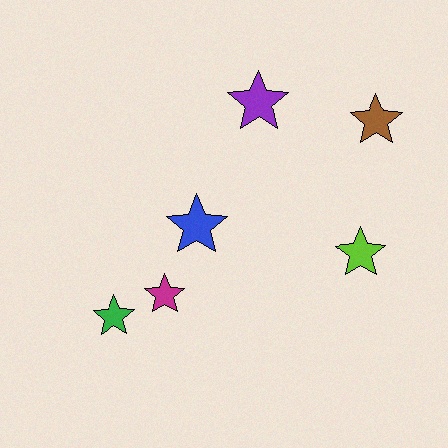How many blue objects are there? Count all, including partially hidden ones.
There is 1 blue object.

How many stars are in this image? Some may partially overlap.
There are 6 stars.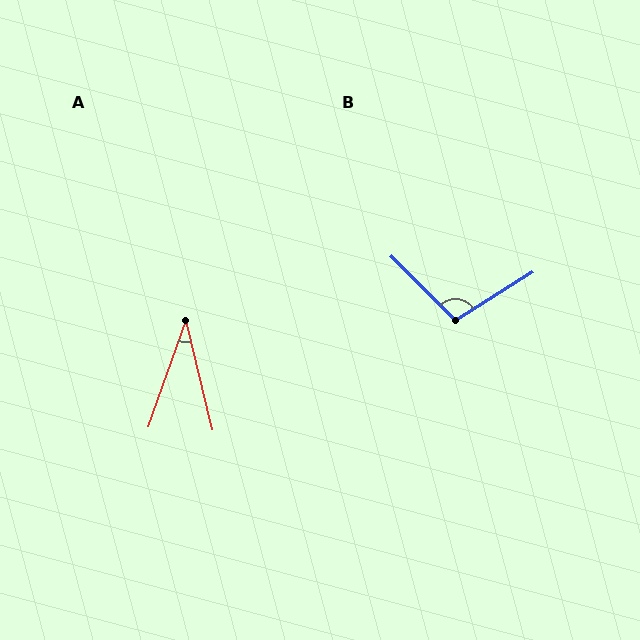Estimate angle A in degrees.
Approximately 33 degrees.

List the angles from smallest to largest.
A (33°), B (103°).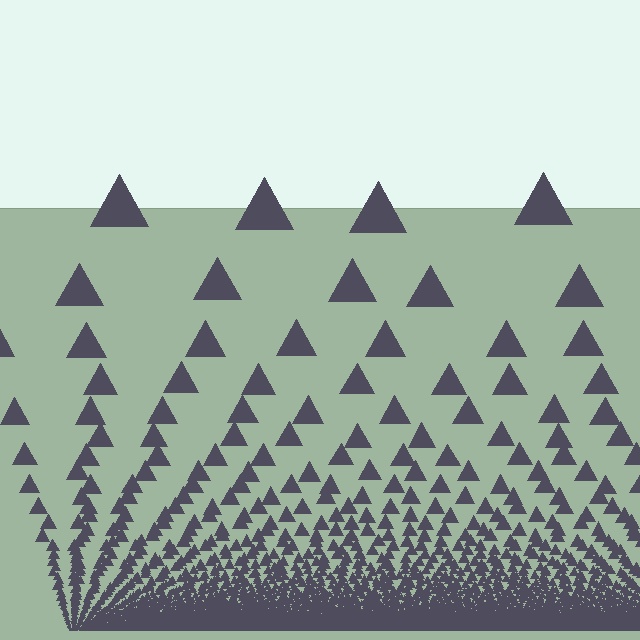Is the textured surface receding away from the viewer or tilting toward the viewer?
The surface appears to tilt toward the viewer. Texture elements get larger and sparser toward the top.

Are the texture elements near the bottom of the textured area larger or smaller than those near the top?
Smaller. The gradient is inverted — elements near the bottom are smaller and denser.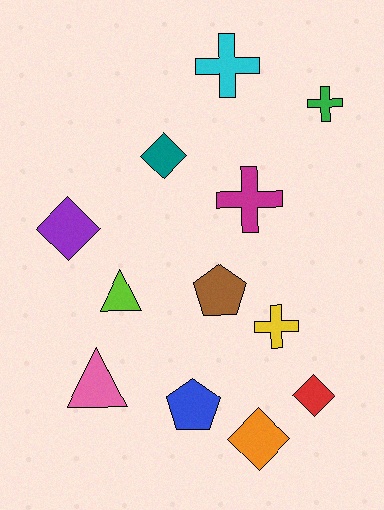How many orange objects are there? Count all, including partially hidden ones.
There is 1 orange object.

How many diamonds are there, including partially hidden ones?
There are 4 diamonds.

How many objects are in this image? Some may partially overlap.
There are 12 objects.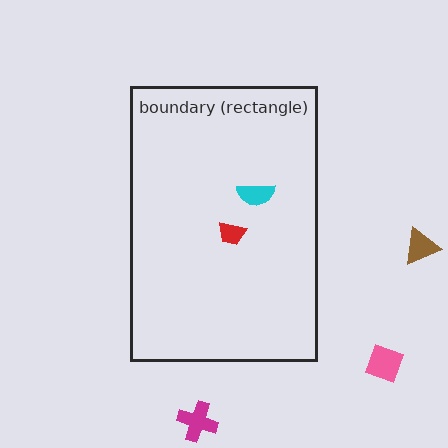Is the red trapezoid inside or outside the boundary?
Inside.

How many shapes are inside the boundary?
2 inside, 3 outside.